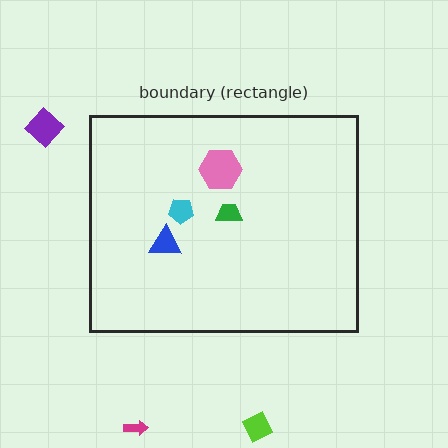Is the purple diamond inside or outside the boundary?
Outside.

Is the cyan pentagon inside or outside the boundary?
Inside.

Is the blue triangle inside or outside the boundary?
Inside.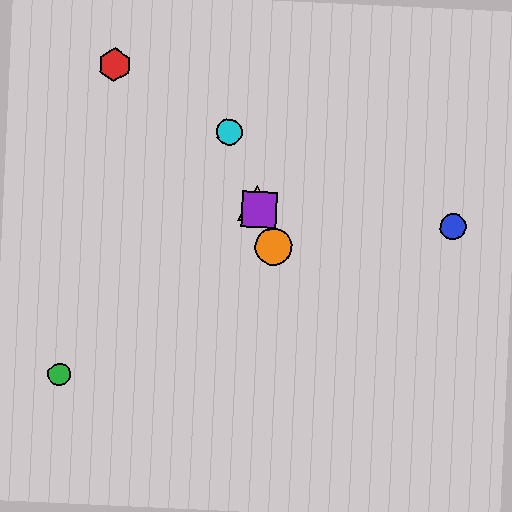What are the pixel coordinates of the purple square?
The purple square is at (259, 210).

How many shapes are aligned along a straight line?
4 shapes (the yellow triangle, the purple square, the orange circle, the cyan circle) are aligned along a straight line.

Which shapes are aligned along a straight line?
The yellow triangle, the purple square, the orange circle, the cyan circle are aligned along a straight line.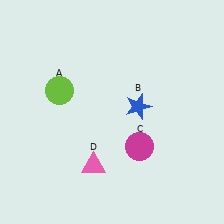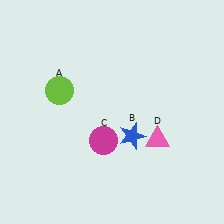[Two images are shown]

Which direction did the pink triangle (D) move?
The pink triangle (D) moved right.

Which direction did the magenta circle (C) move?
The magenta circle (C) moved left.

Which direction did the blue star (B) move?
The blue star (B) moved down.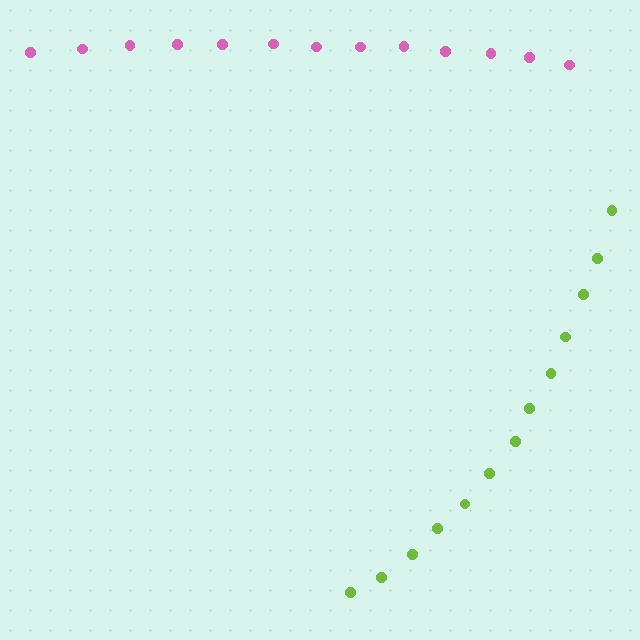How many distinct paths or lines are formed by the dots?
There are 2 distinct paths.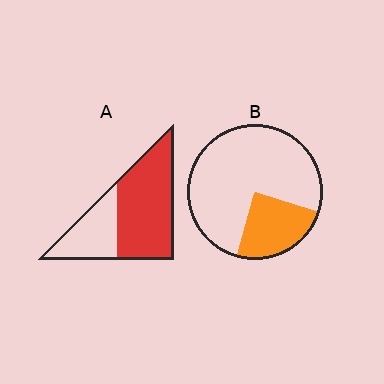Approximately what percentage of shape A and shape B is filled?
A is approximately 65% and B is approximately 25%.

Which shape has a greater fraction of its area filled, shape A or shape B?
Shape A.